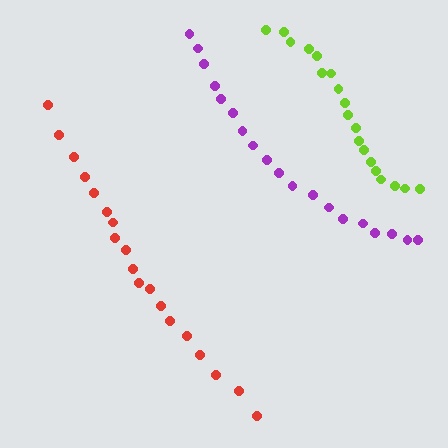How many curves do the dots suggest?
There are 3 distinct paths.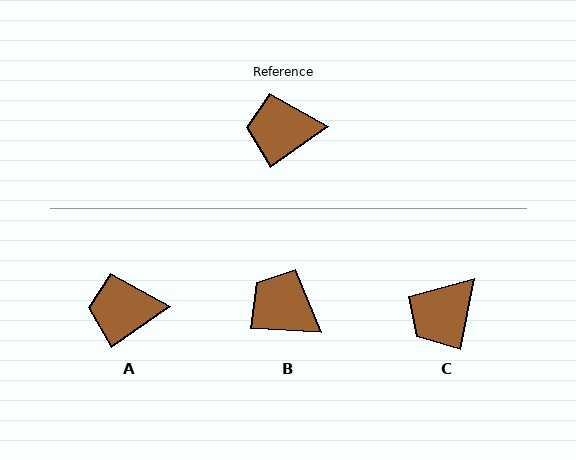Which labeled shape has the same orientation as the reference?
A.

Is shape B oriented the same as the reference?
No, it is off by about 38 degrees.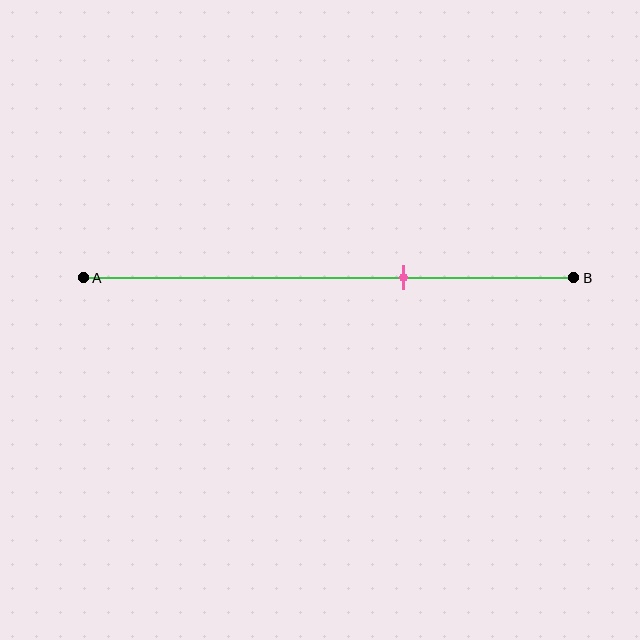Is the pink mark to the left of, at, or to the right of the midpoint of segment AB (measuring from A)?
The pink mark is to the right of the midpoint of segment AB.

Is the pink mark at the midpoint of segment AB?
No, the mark is at about 65% from A, not at the 50% midpoint.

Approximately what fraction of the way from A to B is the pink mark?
The pink mark is approximately 65% of the way from A to B.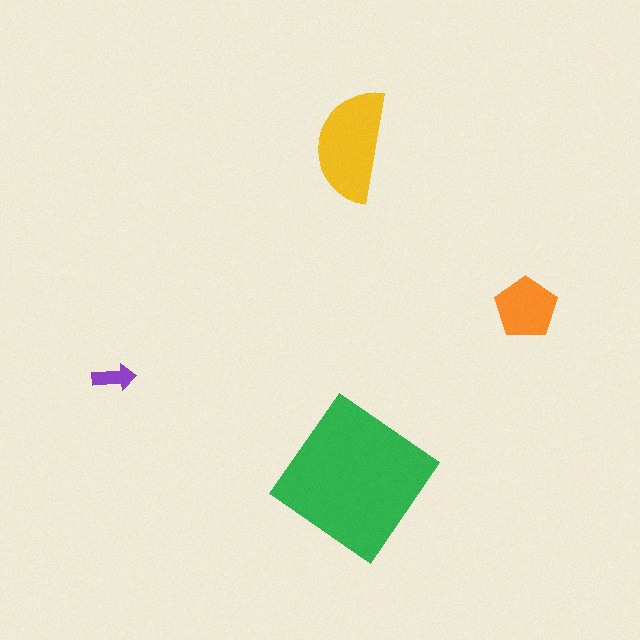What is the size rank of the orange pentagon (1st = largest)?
3rd.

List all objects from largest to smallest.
The green diamond, the yellow semicircle, the orange pentagon, the purple arrow.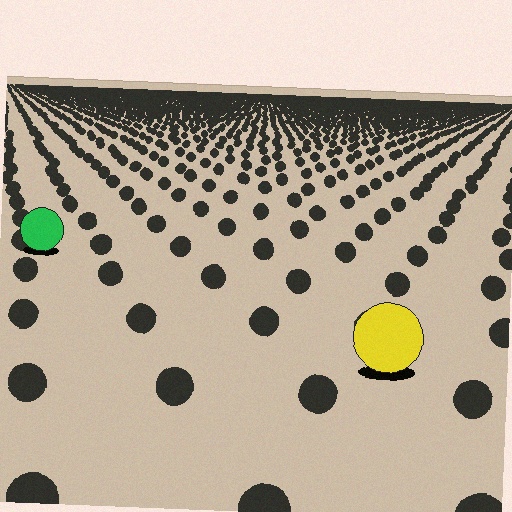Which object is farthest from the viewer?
The green circle is farthest from the viewer. It appears smaller and the ground texture around it is denser.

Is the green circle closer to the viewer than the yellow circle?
No. The yellow circle is closer — you can tell from the texture gradient: the ground texture is coarser near it.